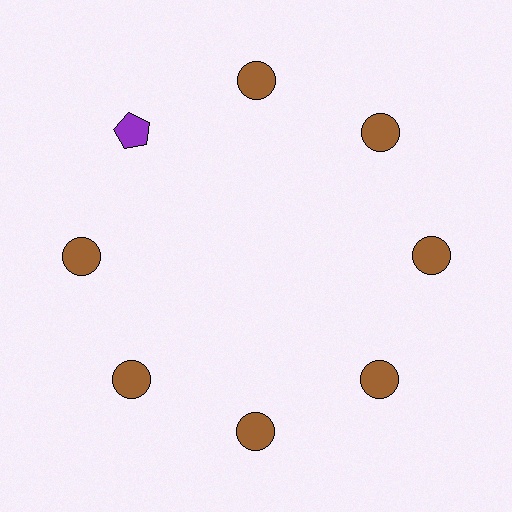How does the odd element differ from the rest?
It differs in both color (purple instead of brown) and shape (pentagon instead of circle).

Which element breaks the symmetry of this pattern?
The purple pentagon at roughly the 10 o'clock position breaks the symmetry. All other shapes are brown circles.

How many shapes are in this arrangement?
There are 8 shapes arranged in a ring pattern.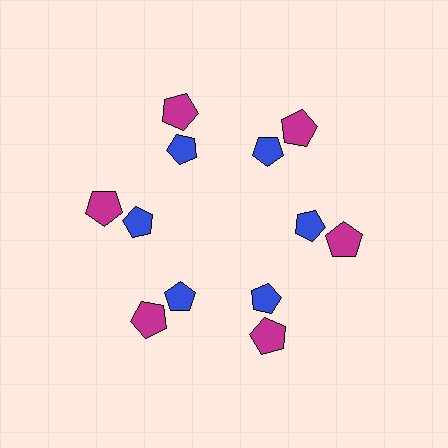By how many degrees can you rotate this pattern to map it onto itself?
The pattern maps onto itself every 60 degrees of rotation.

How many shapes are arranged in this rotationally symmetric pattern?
There are 12 shapes, arranged in 6 groups of 2.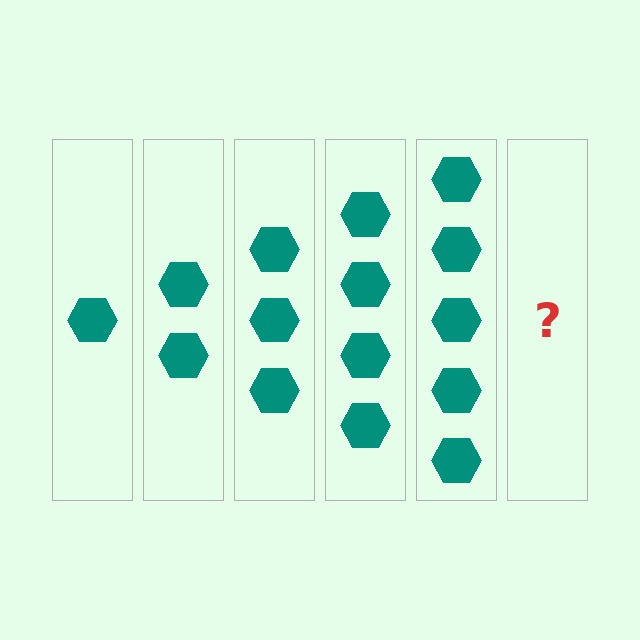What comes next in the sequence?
The next element should be 6 hexagons.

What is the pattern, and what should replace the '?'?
The pattern is that each step adds one more hexagon. The '?' should be 6 hexagons.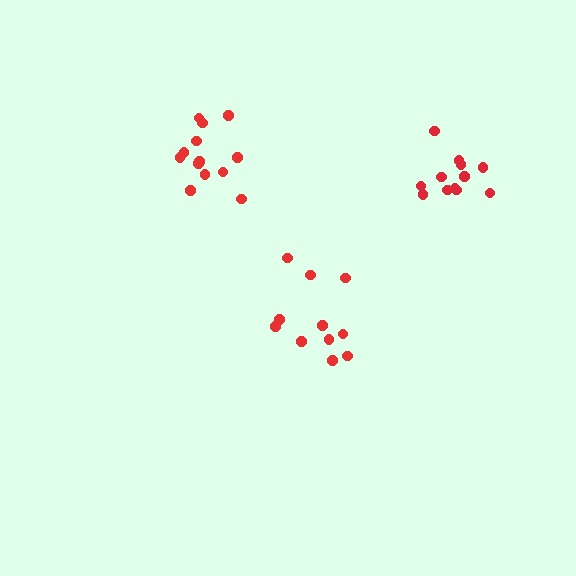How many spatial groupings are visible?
There are 3 spatial groupings.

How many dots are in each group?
Group 1: 11 dots, Group 2: 13 dots, Group 3: 12 dots (36 total).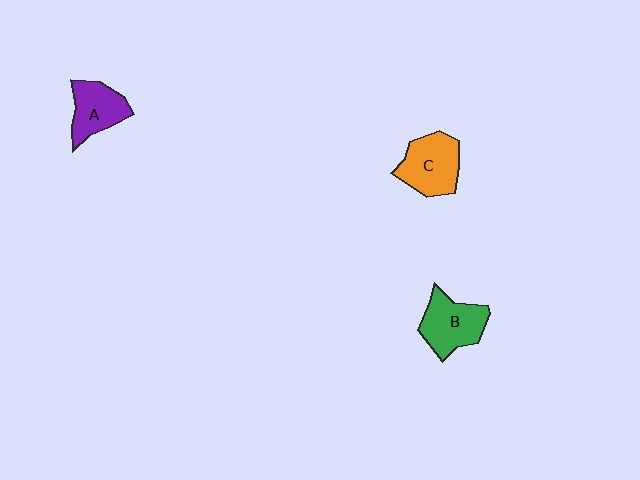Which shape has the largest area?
Shape C (orange).